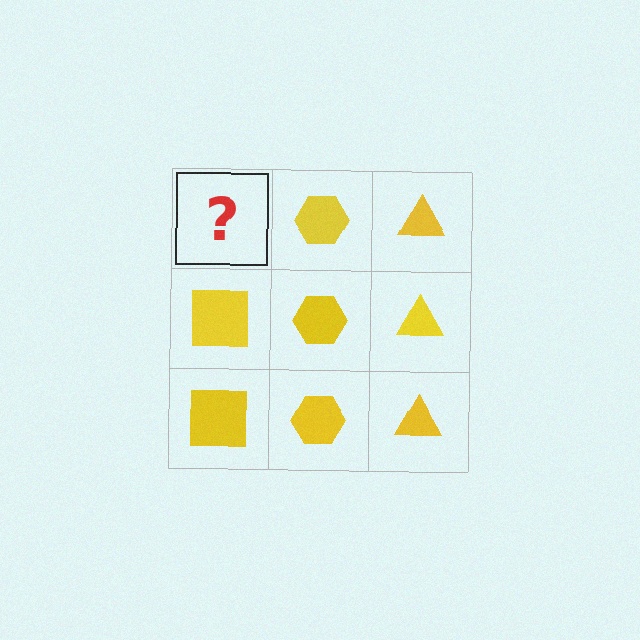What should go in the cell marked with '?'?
The missing cell should contain a yellow square.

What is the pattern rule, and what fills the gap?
The rule is that each column has a consistent shape. The gap should be filled with a yellow square.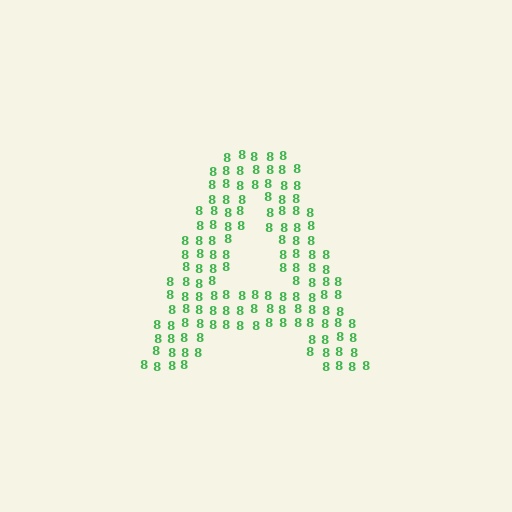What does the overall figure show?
The overall figure shows the letter A.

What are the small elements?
The small elements are digit 8's.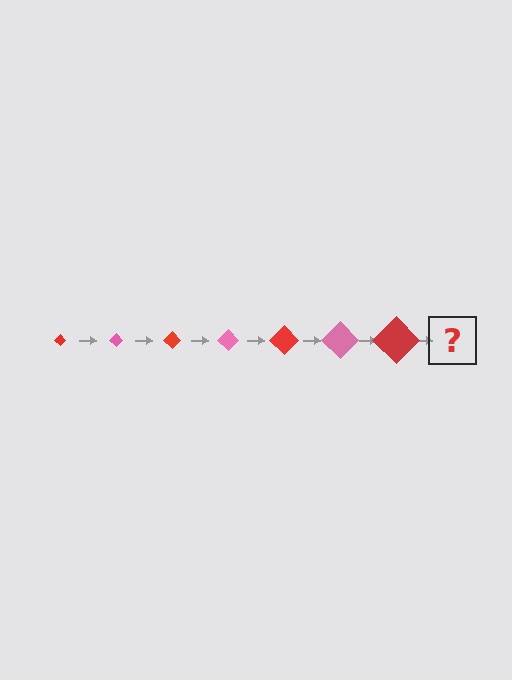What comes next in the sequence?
The next element should be a pink diamond, larger than the previous one.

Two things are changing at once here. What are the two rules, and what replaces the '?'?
The two rules are that the diamond grows larger each step and the color cycles through red and pink. The '?' should be a pink diamond, larger than the previous one.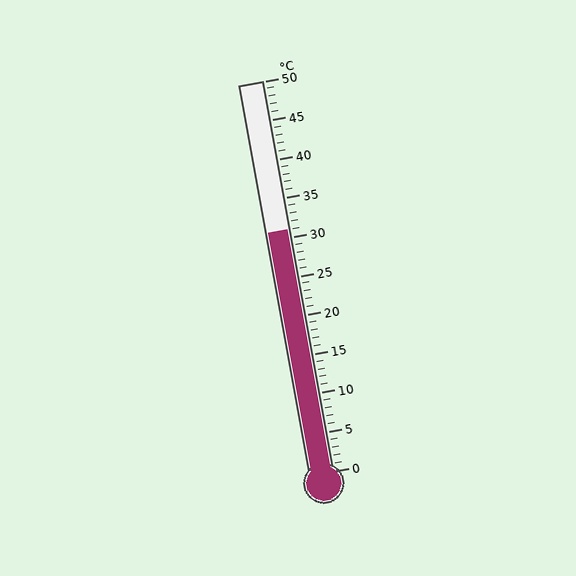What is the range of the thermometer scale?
The thermometer scale ranges from 0°C to 50°C.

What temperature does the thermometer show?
The thermometer shows approximately 31°C.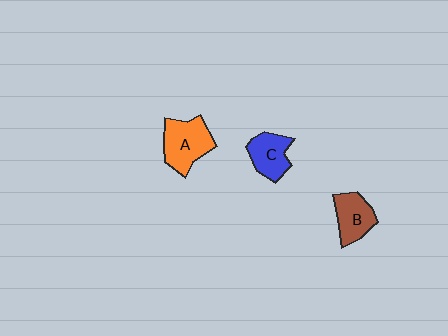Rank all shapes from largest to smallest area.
From largest to smallest: A (orange), B (brown), C (blue).